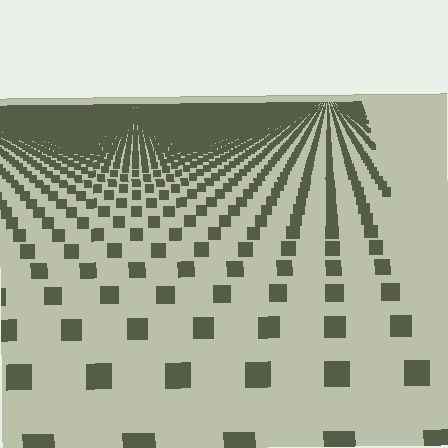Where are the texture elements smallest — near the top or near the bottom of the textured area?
Near the top.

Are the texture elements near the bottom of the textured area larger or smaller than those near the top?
Larger. Near the bottom, elements are closer to the viewer and appear at a bigger on-screen size.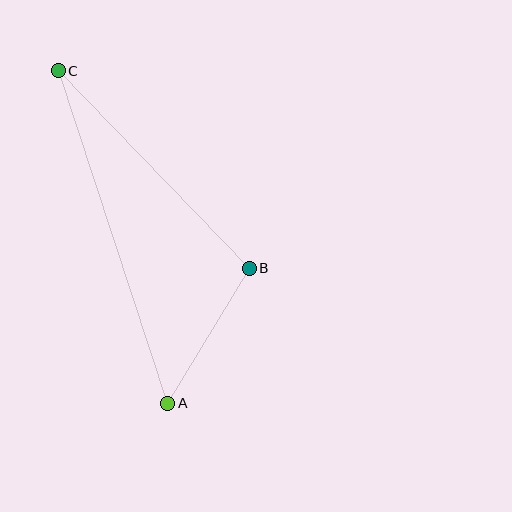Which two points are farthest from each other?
Points A and C are farthest from each other.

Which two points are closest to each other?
Points A and B are closest to each other.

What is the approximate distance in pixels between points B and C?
The distance between B and C is approximately 274 pixels.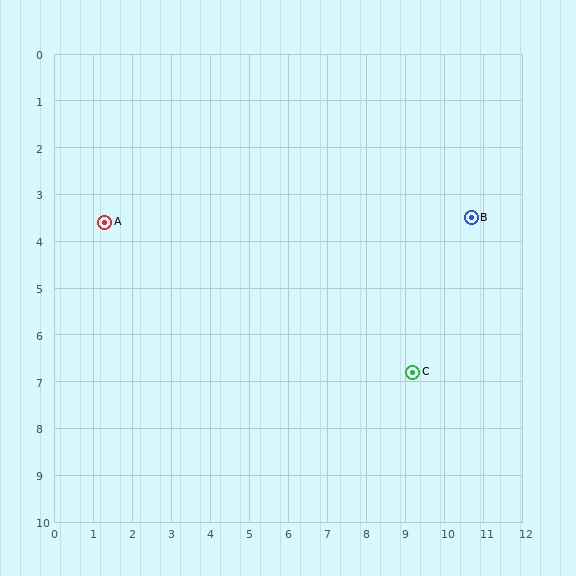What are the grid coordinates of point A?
Point A is at approximately (1.3, 3.6).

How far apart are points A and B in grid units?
Points A and B are about 9.4 grid units apart.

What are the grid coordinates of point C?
Point C is at approximately (9.2, 6.8).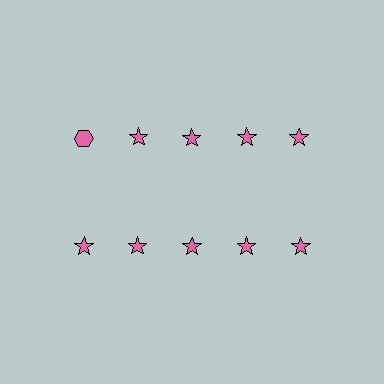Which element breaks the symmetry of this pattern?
The pink hexagon in the top row, leftmost column breaks the symmetry. All other shapes are pink stars.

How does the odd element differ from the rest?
It has a different shape: hexagon instead of star.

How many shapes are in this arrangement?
There are 10 shapes arranged in a grid pattern.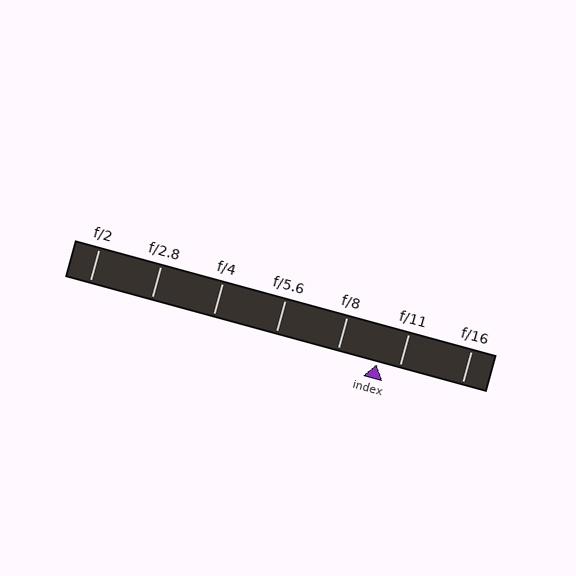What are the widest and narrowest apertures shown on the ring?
The widest aperture shown is f/2 and the narrowest is f/16.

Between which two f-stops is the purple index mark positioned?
The index mark is between f/8 and f/11.